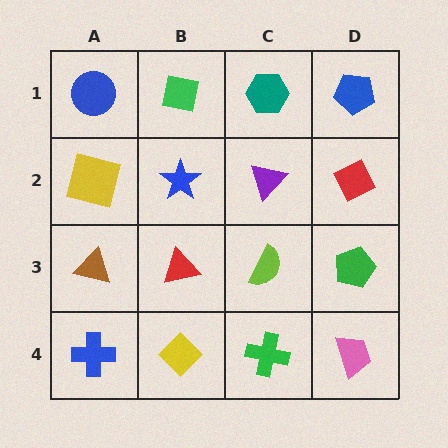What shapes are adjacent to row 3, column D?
A red diamond (row 2, column D), a pink trapezoid (row 4, column D), a lime semicircle (row 3, column C).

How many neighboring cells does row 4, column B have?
3.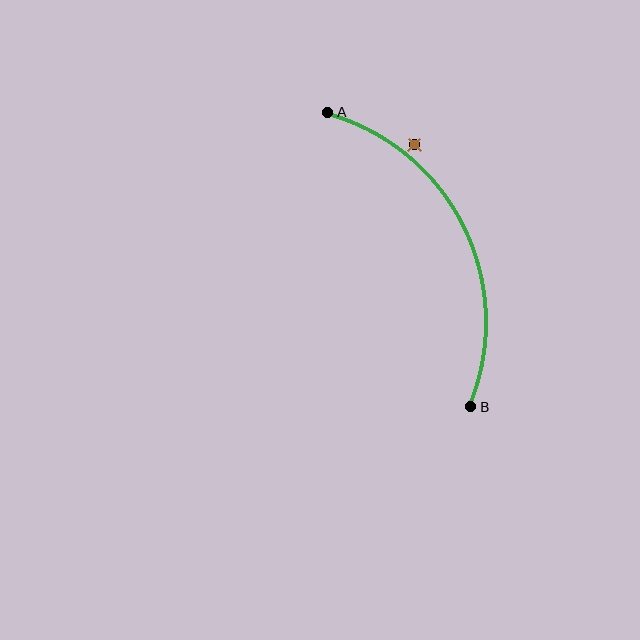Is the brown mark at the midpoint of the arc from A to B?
No — the brown mark does not lie on the arc at all. It sits slightly outside the curve.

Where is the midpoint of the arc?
The arc midpoint is the point on the curve farthest from the straight line joining A and B. It sits to the right of that line.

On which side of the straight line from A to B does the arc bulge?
The arc bulges to the right of the straight line connecting A and B.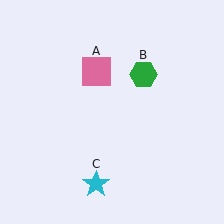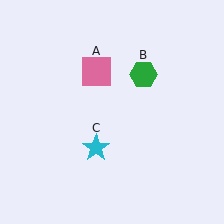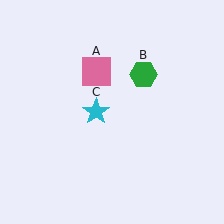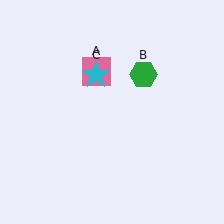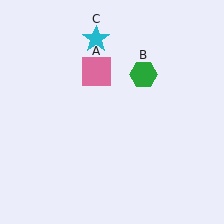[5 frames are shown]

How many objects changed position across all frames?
1 object changed position: cyan star (object C).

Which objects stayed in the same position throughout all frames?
Pink square (object A) and green hexagon (object B) remained stationary.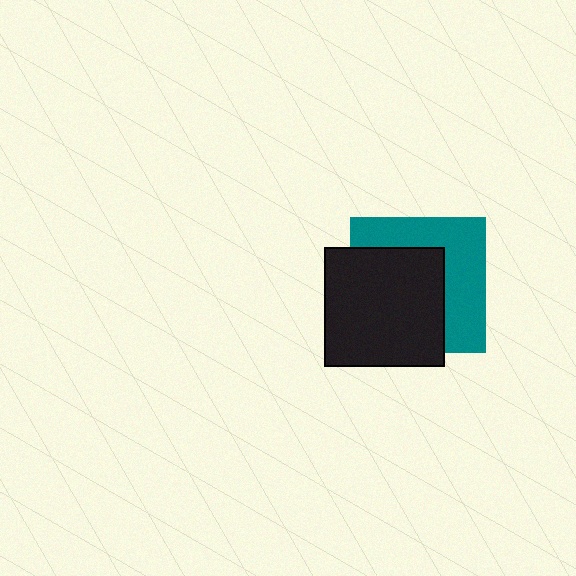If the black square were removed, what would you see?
You would see the complete teal square.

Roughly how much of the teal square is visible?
A small part of it is visible (roughly 45%).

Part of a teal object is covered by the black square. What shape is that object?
It is a square.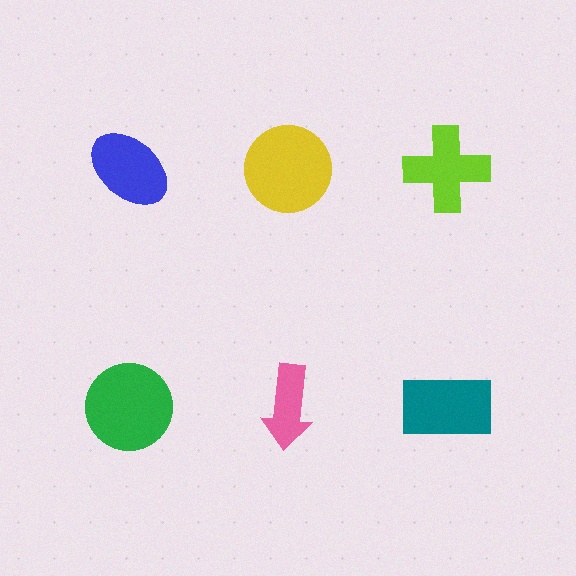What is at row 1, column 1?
A blue ellipse.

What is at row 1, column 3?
A lime cross.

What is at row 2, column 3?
A teal rectangle.